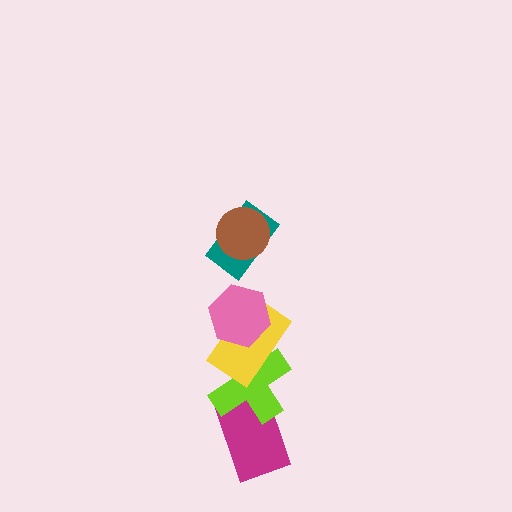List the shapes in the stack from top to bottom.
From top to bottom: the brown circle, the teal rectangle, the pink hexagon, the yellow rectangle, the lime cross, the magenta rectangle.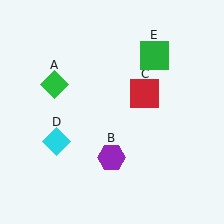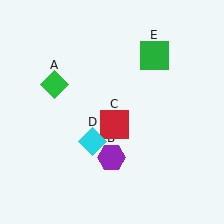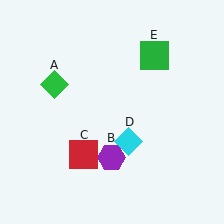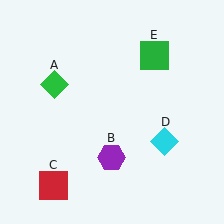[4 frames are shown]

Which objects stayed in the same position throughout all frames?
Green diamond (object A) and purple hexagon (object B) and green square (object E) remained stationary.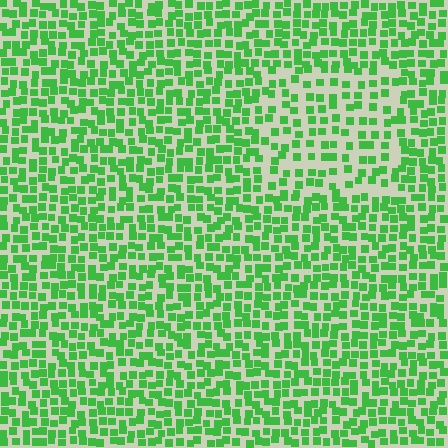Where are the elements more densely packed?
The elements are more densely packed outside the rectangle boundary.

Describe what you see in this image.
The image contains small green elements arranged at two different densities. A rectangle-shaped region is visible where the elements are less densely packed than the surrounding area.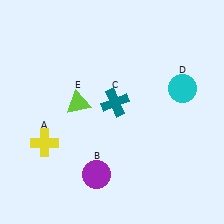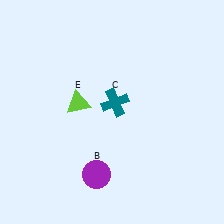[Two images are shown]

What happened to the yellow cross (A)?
The yellow cross (A) was removed in Image 2. It was in the bottom-left area of Image 1.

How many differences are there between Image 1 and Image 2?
There are 2 differences between the two images.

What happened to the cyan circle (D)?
The cyan circle (D) was removed in Image 2. It was in the top-right area of Image 1.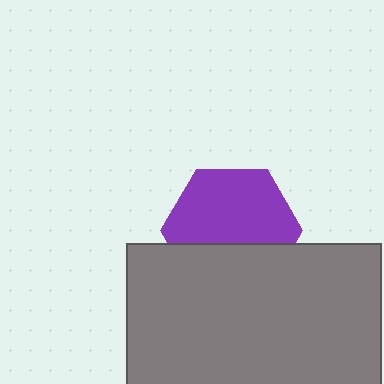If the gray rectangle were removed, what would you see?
You would see the complete purple hexagon.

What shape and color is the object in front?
The object in front is a gray rectangle.